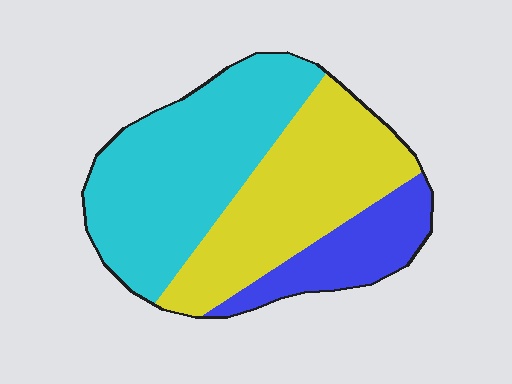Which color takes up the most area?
Cyan, at roughly 45%.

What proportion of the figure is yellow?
Yellow takes up about three eighths (3/8) of the figure.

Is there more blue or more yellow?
Yellow.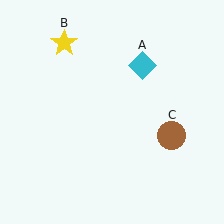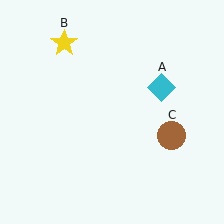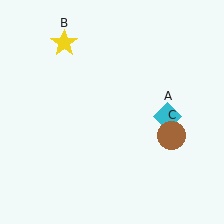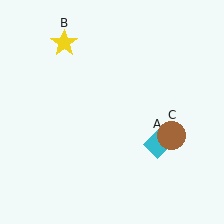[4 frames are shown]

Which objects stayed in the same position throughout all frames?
Yellow star (object B) and brown circle (object C) remained stationary.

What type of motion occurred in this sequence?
The cyan diamond (object A) rotated clockwise around the center of the scene.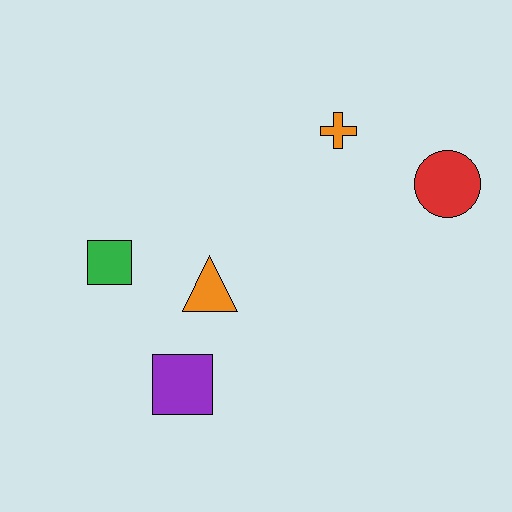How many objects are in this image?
There are 5 objects.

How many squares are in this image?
There are 2 squares.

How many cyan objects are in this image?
There are no cyan objects.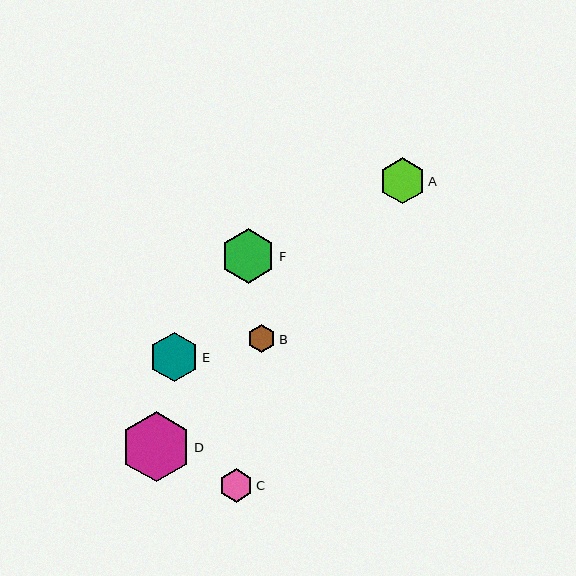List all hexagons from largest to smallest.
From largest to smallest: D, F, E, A, C, B.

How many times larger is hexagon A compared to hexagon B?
Hexagon A is approximately 1.7 times the size of hexagon B.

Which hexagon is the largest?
Hexagon D is the largest with a size of approximately 70 pixels.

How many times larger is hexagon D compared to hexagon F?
Hexagon D is approximately 1.3 times the size of hexagon F.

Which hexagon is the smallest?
Hexagon B is the smallest with a size of approximately 28 pixels.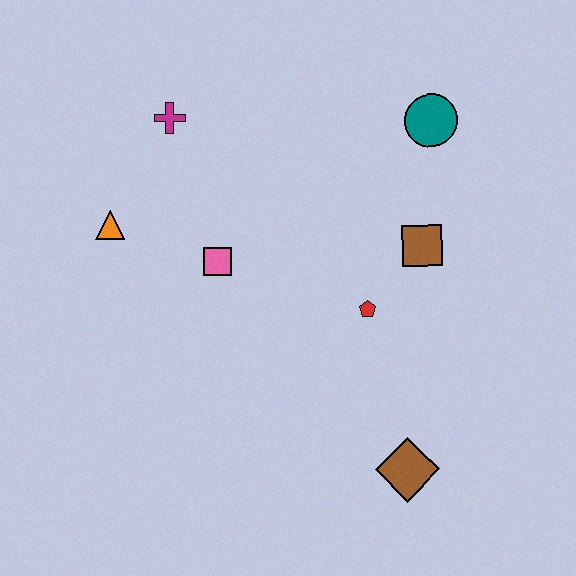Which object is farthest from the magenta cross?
The brown diamond is farthest from the magenta cross.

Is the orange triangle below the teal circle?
Yes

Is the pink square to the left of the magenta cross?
No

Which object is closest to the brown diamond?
The red pentagon is closest to the brown diamond.